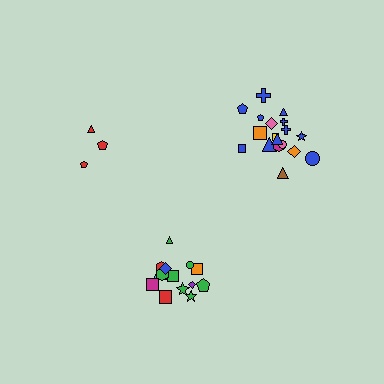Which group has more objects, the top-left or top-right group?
The top-right group.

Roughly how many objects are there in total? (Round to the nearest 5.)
Roughly 35 objects in total.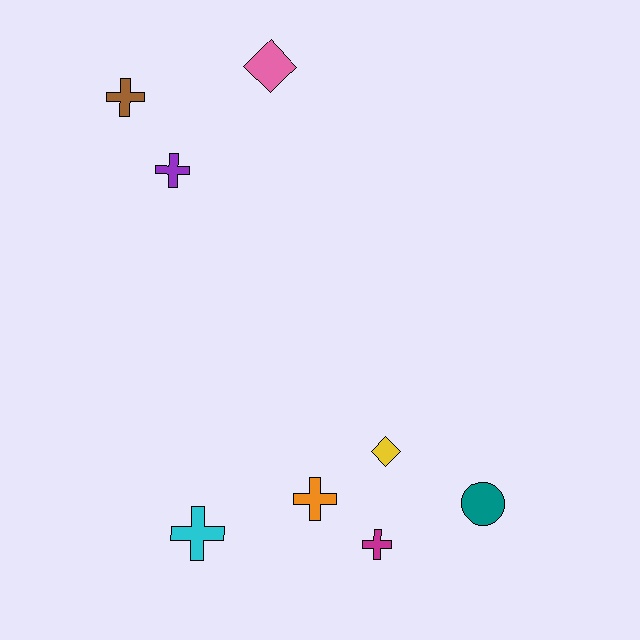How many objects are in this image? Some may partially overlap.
There are 8 objects.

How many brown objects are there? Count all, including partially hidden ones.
There is 1 brown object.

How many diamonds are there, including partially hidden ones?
There are 2 diamonds.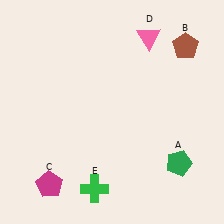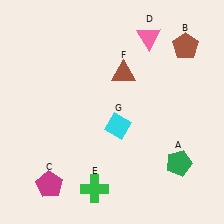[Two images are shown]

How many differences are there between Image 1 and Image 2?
There are 2 differences between the two images.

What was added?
A brown triangle (F), a cyan diamond (G) were added in Image 2.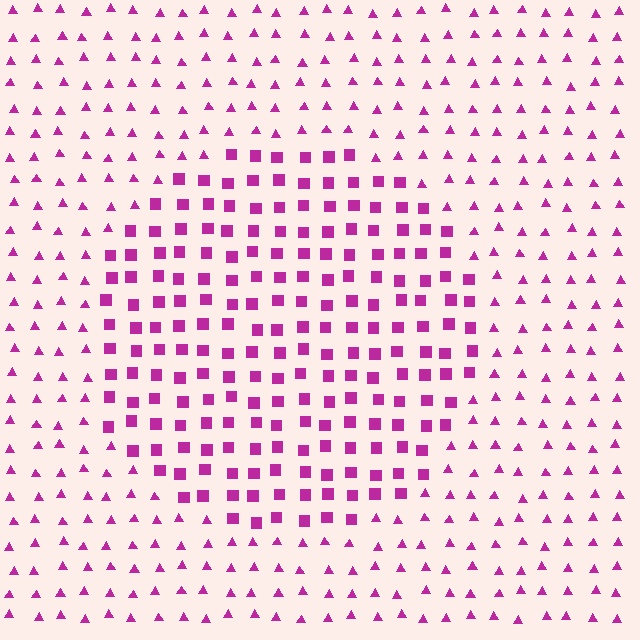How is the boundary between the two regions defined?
The boundary is defined by a change in element shape: squares inside vs. triangles outside. All elements share the same color and spacing.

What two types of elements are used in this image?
The image uses squares inside the circle region and triangles outside it.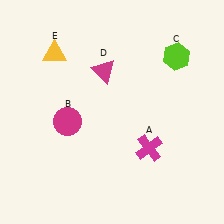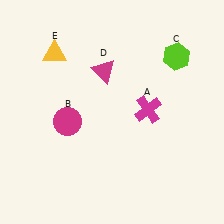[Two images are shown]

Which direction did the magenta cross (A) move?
The magenta cross (A) moved up.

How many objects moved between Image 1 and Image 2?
1 object moved between the two images.